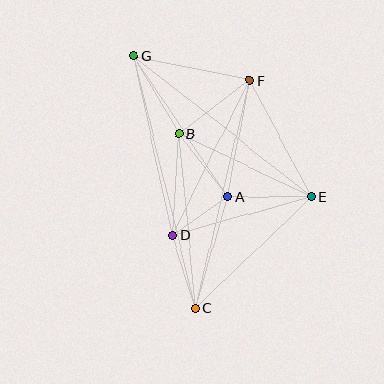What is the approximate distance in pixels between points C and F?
The distance between C and F is approximately 234 pixels.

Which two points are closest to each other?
Points A and D are closest to each other.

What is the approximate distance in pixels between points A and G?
The distance between A and G is approximately 170 pixels.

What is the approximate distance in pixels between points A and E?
The distance between A and E is approximately 83 pixels.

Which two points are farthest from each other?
Points C and G are farthest from each other.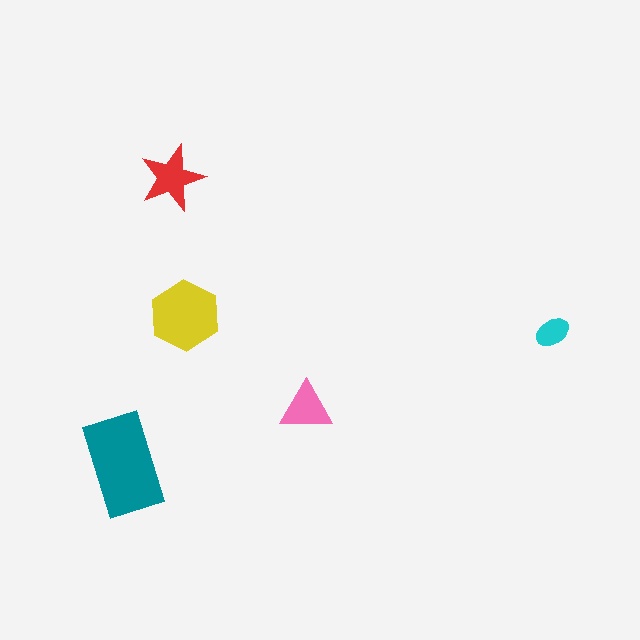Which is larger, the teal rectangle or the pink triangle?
The teal rectangle.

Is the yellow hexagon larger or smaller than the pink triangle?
Larger.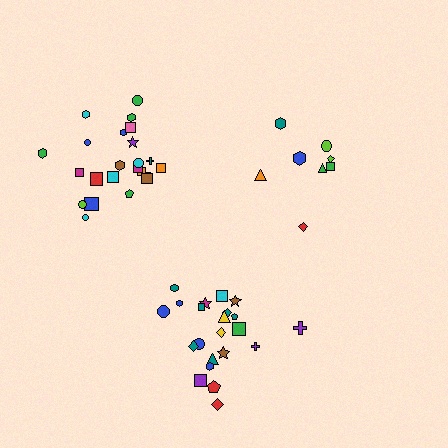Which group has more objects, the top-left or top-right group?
The top-left group.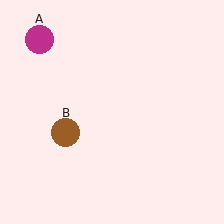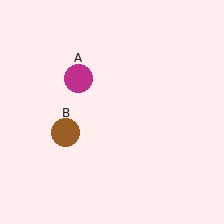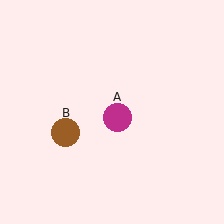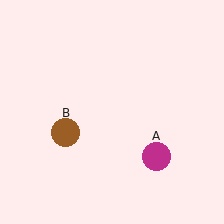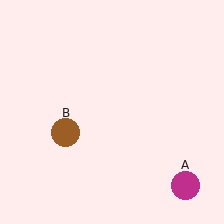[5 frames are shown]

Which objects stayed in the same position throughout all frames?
Brown circle (object B) remained stationary.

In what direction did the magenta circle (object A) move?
The magenta circle (object A) moved down and to the right.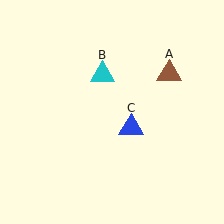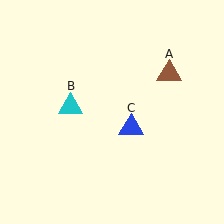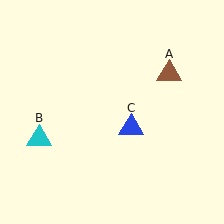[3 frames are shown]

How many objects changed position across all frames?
1 object changed position: cyan triangle (object B).